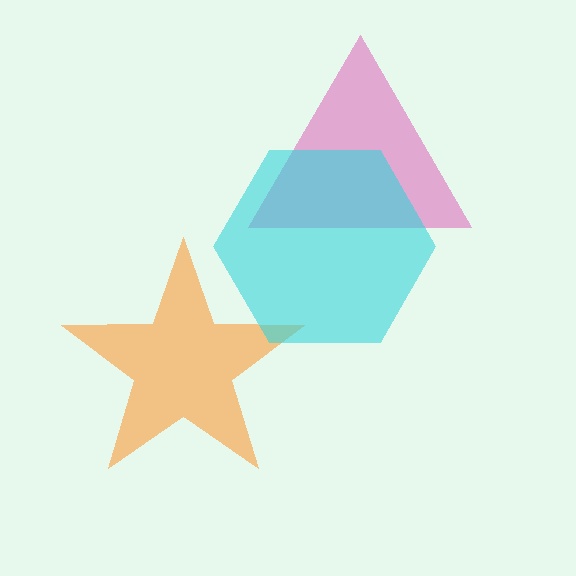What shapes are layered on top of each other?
The layered shapes are: a pink triangle, an orange star, a cyan hexagon.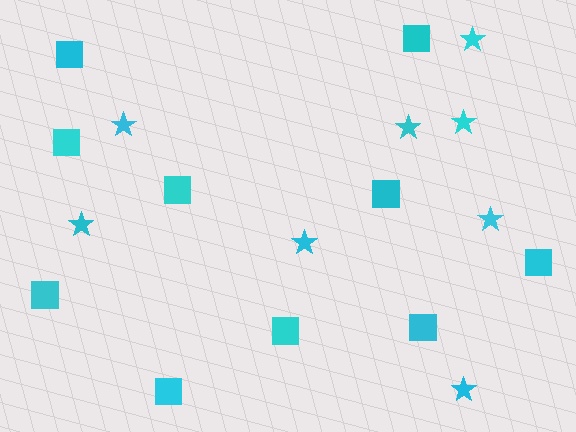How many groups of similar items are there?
There are 2 groups: one group of stars (8) and one group of squares (10).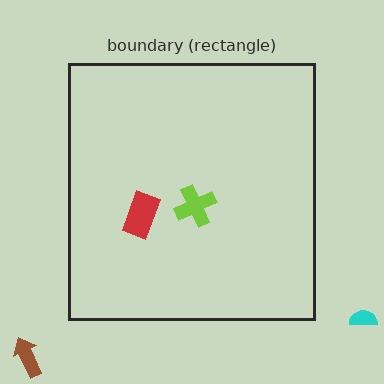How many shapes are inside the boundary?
2 inside, 2 outside.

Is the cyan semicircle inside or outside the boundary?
Outside.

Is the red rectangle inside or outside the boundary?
Inside.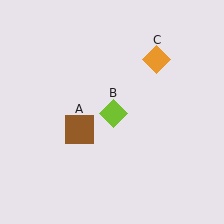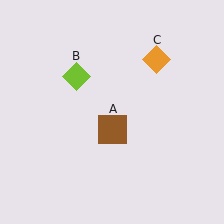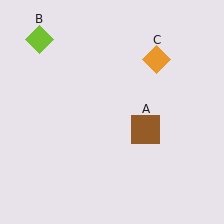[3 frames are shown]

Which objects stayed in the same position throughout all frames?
Orange diamond (object C) remained stationary.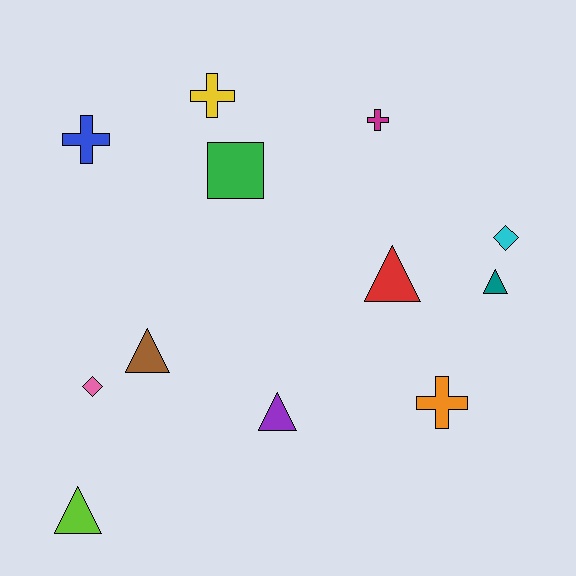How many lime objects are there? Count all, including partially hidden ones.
There is 1 lime object.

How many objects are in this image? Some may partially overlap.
There are 12 objects.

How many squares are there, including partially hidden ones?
There is 1 square.